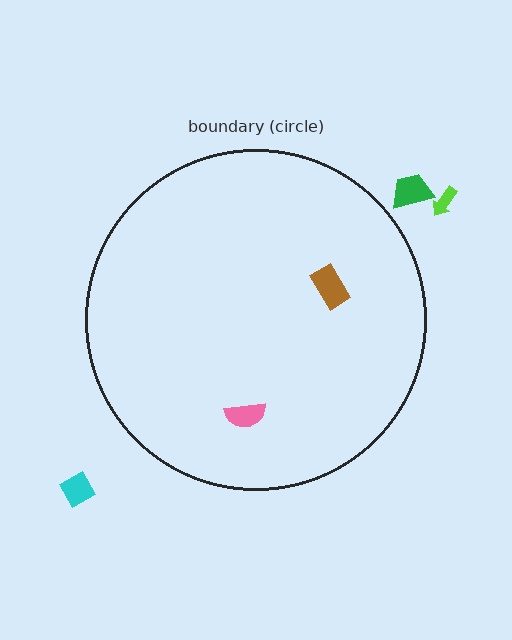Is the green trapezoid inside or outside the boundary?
Outside.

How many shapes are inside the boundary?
2 inside, 3 outside.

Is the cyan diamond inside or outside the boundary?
Outside.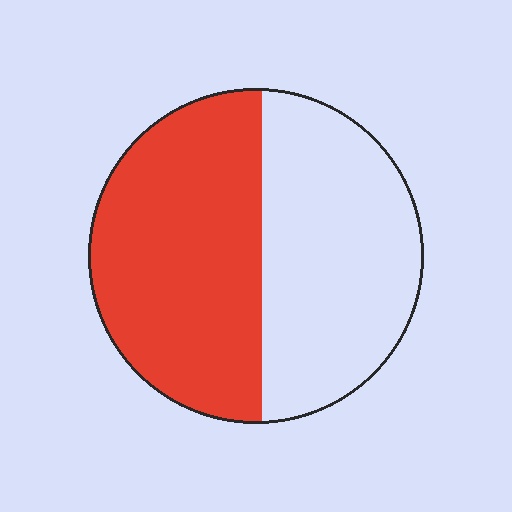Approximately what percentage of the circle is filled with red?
Approximately 50%.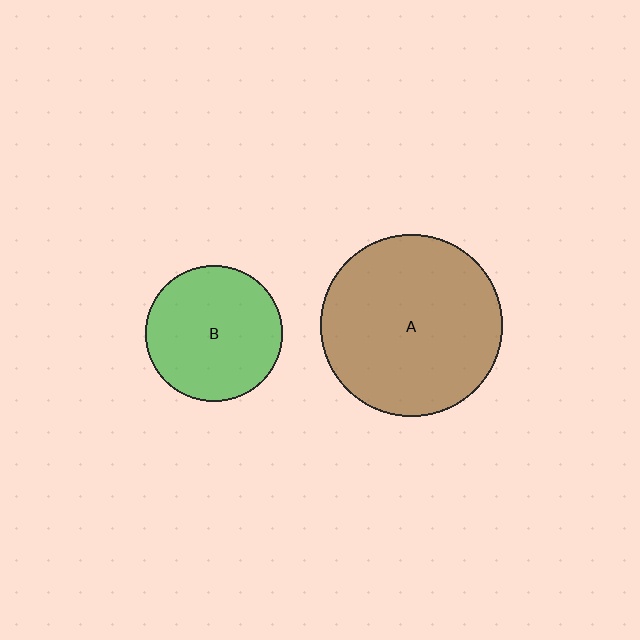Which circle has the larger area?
Circle A (brown).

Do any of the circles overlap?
No, none of the circles overlap.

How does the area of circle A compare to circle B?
Approximately 1.8 times.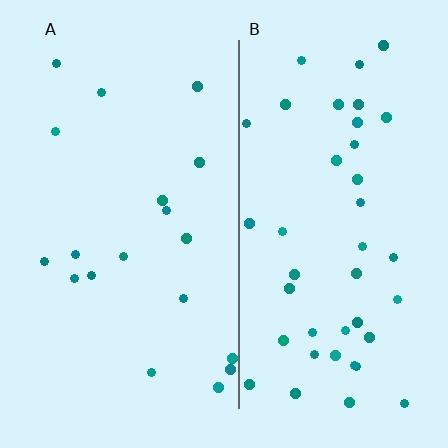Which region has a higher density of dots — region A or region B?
B (the right).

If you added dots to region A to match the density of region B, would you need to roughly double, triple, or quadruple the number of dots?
Approximately double.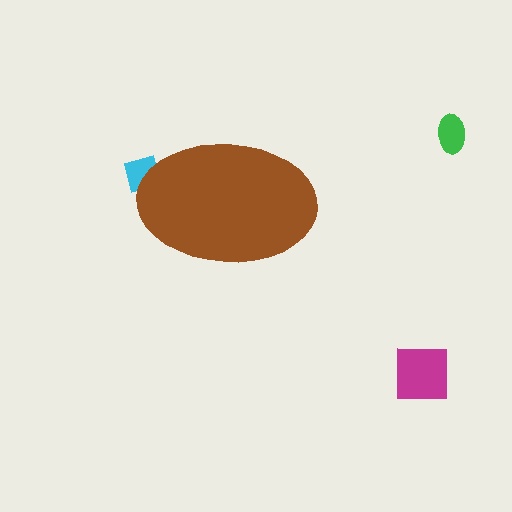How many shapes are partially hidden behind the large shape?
1 shape is partially hidden.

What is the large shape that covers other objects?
A brown ellipse.